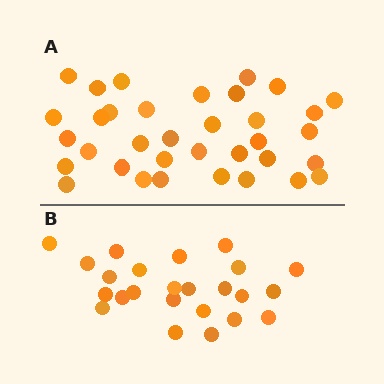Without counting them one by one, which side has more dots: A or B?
Region A (the top region) has more dots.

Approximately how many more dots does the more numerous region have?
Region A has roughly 12 or so more dots than region B.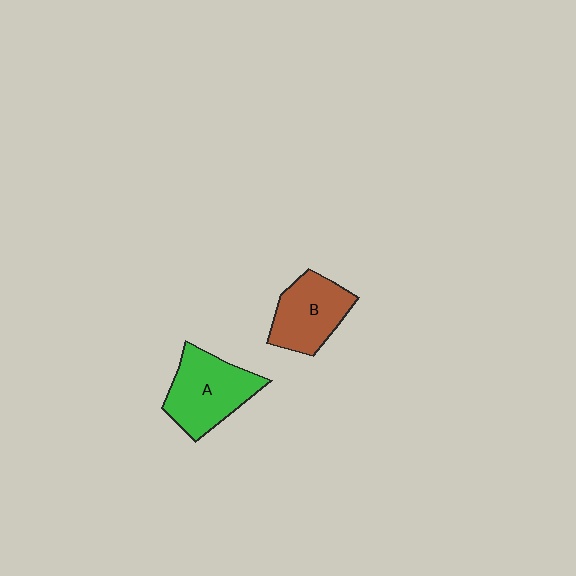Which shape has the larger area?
Shape A (green).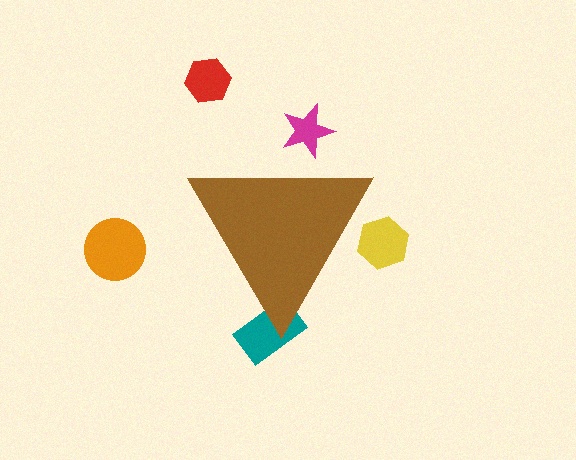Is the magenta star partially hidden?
Yes, the magenta star is partially hidden behind the brown triangle.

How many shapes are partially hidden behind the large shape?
3 shapes are partially hidden.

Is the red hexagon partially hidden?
No, the red hexagon is fully visible.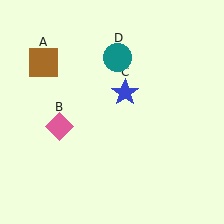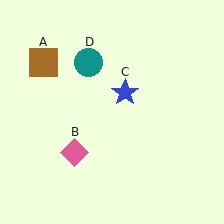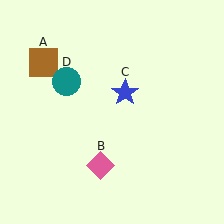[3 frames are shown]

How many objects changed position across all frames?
2 objects changed position: pink diamond (object B), teal circle (object D).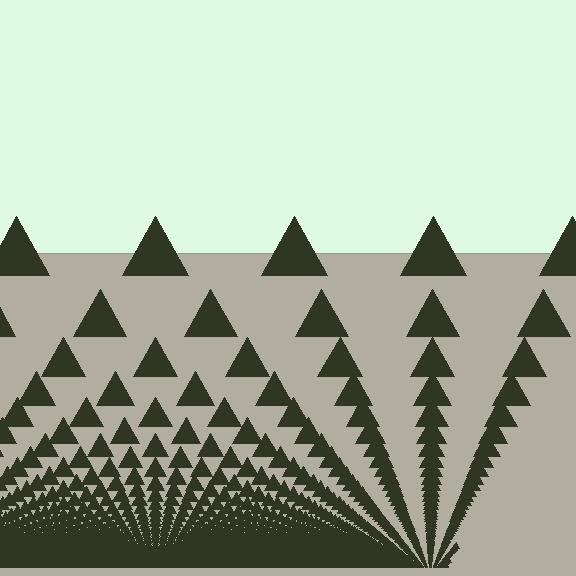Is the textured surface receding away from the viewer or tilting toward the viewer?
The surface appears to tilt toward the viewer. Texture elements get larger and sparser toward the top.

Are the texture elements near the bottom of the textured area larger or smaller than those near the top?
Smaller. The gradient is inverted — elements near the bottom are smaller and denser.